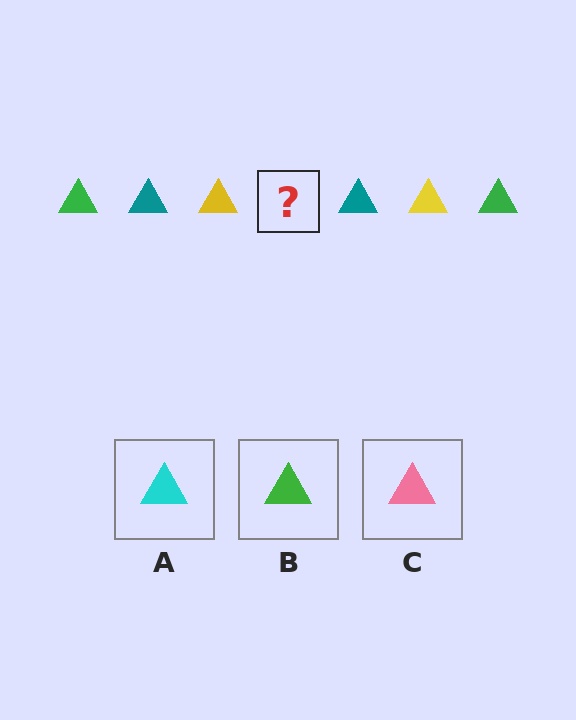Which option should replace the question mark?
Option B.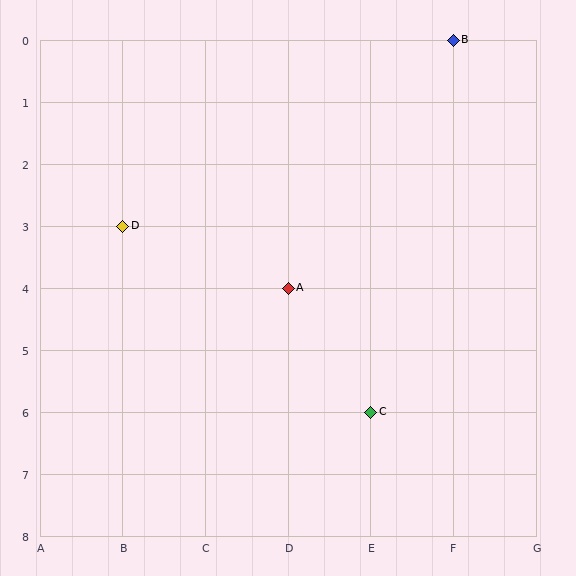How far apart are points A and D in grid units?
Points A and D are 2 columns and 1 row apart (about 2.2 grid units diagonally).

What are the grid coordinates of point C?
Point C is at grid coordinates (E, 6).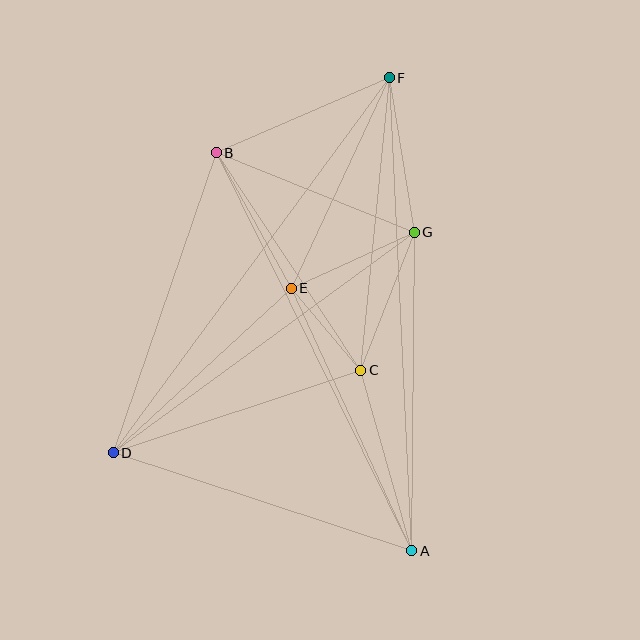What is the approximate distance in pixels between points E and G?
The distance between E and G is approximately 135 pixels.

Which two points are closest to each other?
Points C and E are closest to each other.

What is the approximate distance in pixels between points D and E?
The distance between D and E is approximately 243 pixels.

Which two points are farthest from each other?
Points A and F are farthest from each other.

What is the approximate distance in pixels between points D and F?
The distance between D and F is approximately 466 pixels.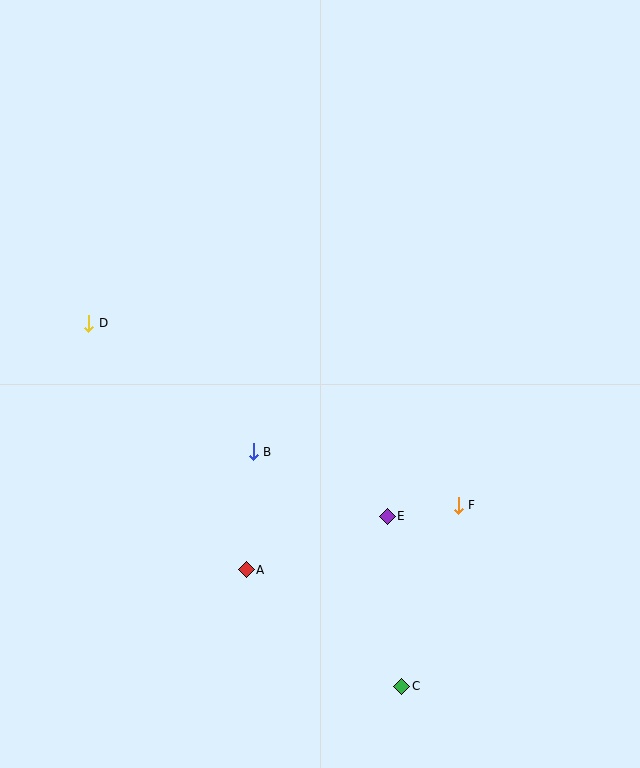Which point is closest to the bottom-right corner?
Point C is closest to the bottom-right corner.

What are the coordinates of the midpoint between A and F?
The midpoint between A and F is at (352, 537).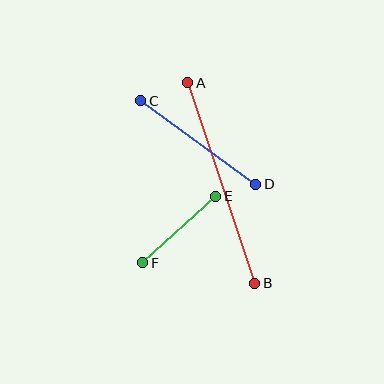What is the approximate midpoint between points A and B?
The midpoint is at approximately (221, 183) pixels.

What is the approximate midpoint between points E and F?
The midpoint is at approximately (179, 229) pixels.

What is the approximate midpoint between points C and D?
The midpoint is at approximately (198, 143) pixels.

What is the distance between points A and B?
The distance is approximately 211 pixels.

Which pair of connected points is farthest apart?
Points A and B are farthest apart.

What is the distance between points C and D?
The distance is approximately 142 pixels.